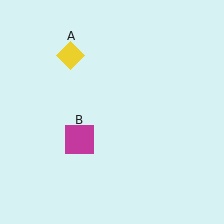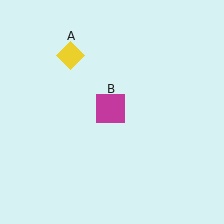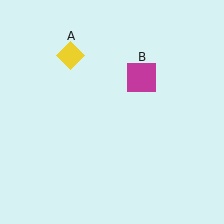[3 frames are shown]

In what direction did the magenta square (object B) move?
The magenta square (object B) moved up and to the right.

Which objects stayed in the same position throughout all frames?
Yellow diamond (object A) remained stationary.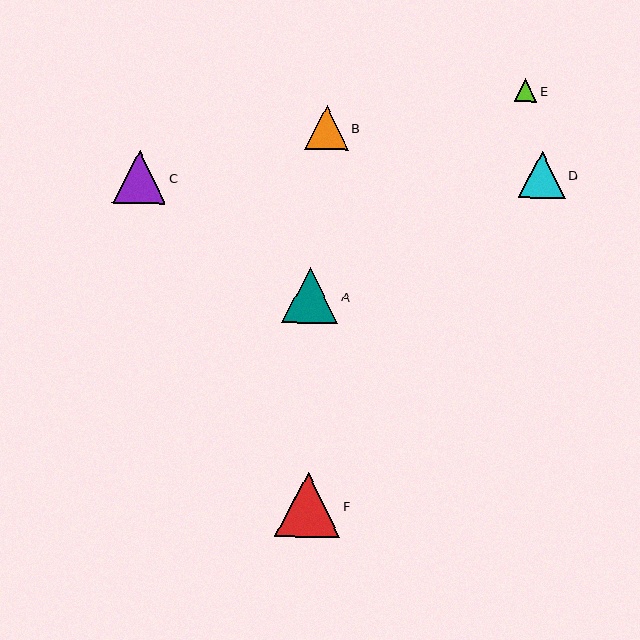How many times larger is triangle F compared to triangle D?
Triangle F is approximately 1.4 times the size of triangle D.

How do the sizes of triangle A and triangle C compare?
Triangle A and triangle C are approximately the same size.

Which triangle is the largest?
Triangle F is the largest with a size of approximately 65 pixels.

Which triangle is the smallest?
Triangle E is the smallest with a size of approximately 23 pixels.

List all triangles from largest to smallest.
From largest to smallest: F, A, C, D, B, E.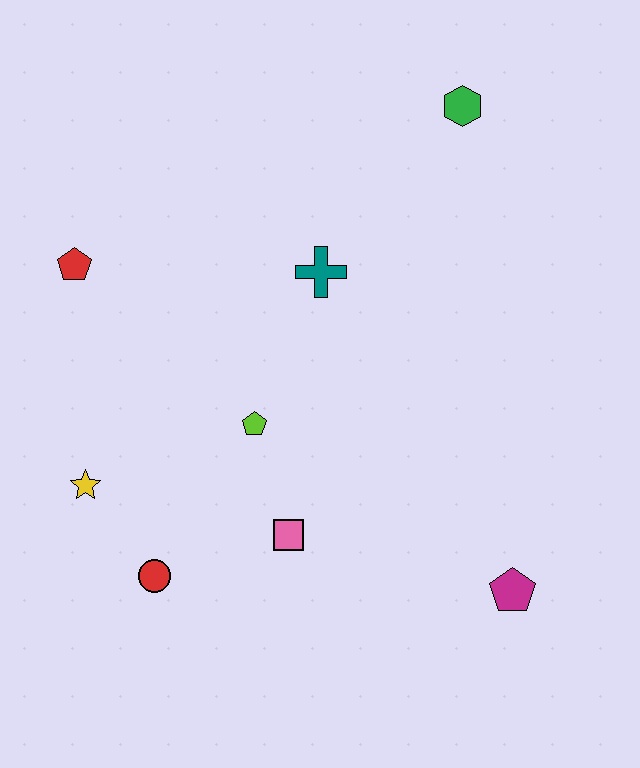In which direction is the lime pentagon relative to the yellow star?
The lime pentagon is to the right of the yellow star.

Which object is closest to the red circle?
The yellow star is closest to the red circle.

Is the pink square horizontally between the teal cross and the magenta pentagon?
No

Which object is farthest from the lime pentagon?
The green hexagon is farthest from the lime pentagon.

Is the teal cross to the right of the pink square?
Yes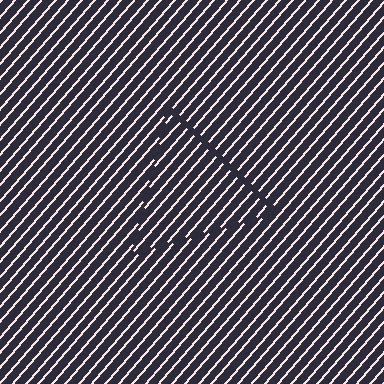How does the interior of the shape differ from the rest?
The interior of the shape contains the same grating, shifted by half a period — the contour is defined by the phase discontinuity where line-ends from the inner and outer gratings abut.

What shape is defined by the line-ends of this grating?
An illusory triangle. The interior of the shape contains the same grating, shifted by half a period — the contour is defined by the phase discontinuity where line-ends from the inner and outer gratings abut.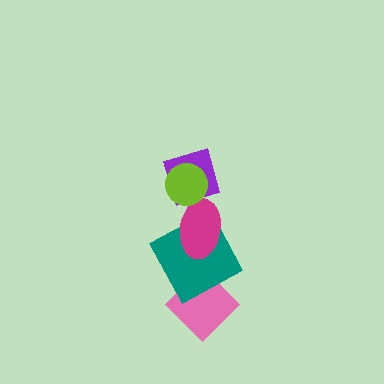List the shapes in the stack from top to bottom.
From top to bottom: the lime circle, the purple diamond, the magenta ellipse, the teal square, the pink diamond.